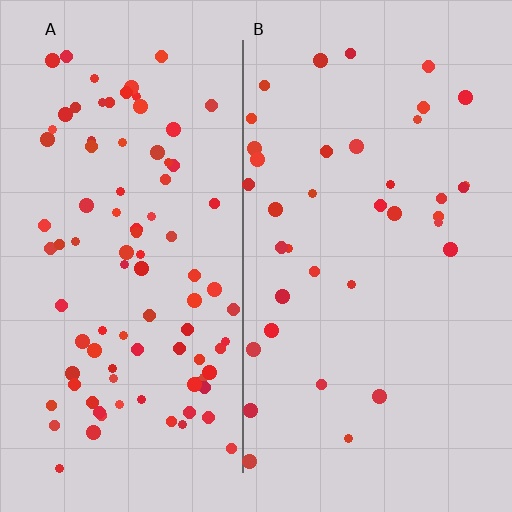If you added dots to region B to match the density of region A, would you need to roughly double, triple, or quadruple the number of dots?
Approximately double.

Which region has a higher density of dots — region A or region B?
A (the left).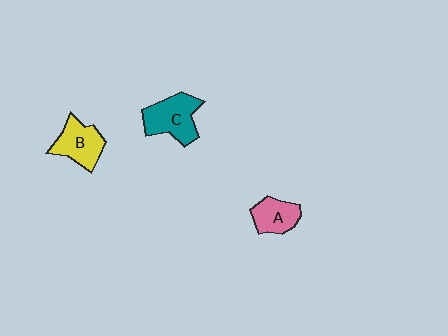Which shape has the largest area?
Shape C (teal).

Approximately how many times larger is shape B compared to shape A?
Approximately 1.2 times.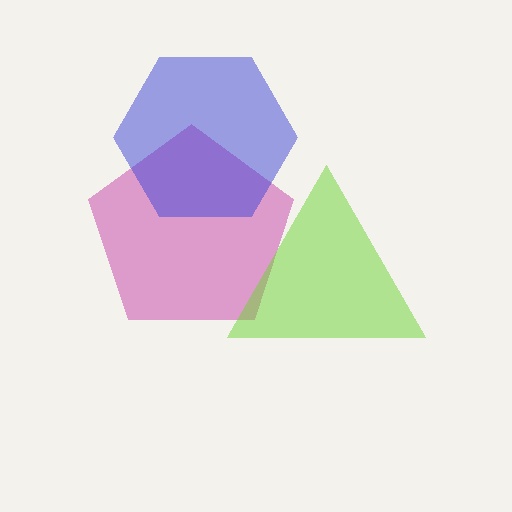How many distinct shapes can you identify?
There are 3 distinct shapes: a magenta pentagon, a blue hexagon, a lime triangle.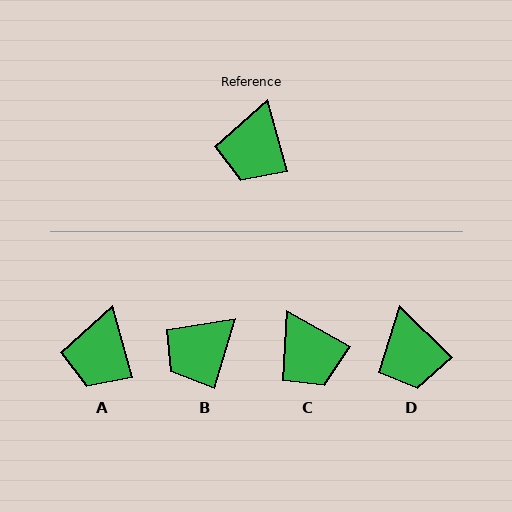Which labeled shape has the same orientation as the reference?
A.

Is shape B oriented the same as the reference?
No, it is off by about 33 degrees.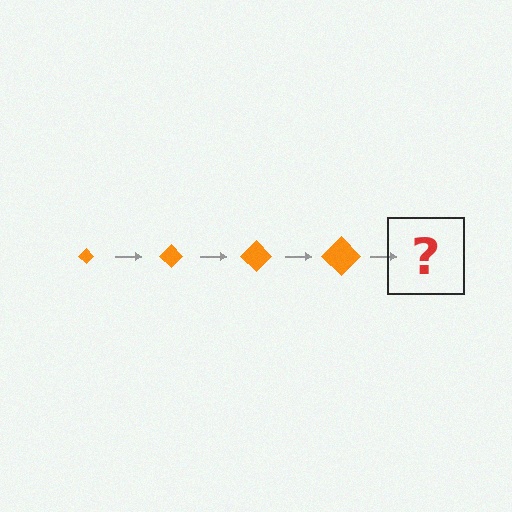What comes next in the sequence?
The next element should be an orange diamond, larger than the previous one.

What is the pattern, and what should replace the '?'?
The pattern is that the diamond gets progressively larger each step. The '?' should be an orange diamond, larger than the previous one.